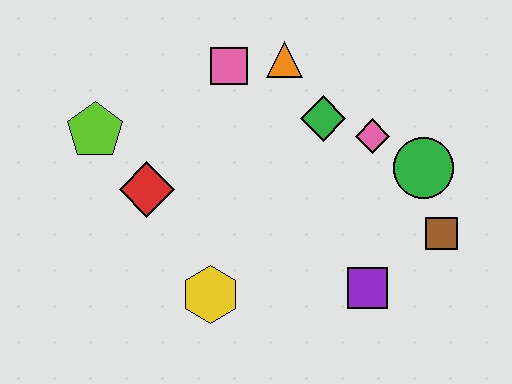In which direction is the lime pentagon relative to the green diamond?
The lime pentagon is to the left of the green diamond.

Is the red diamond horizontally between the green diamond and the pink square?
No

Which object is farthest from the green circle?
The lime pentagon is farthest from the green circle.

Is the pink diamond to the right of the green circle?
No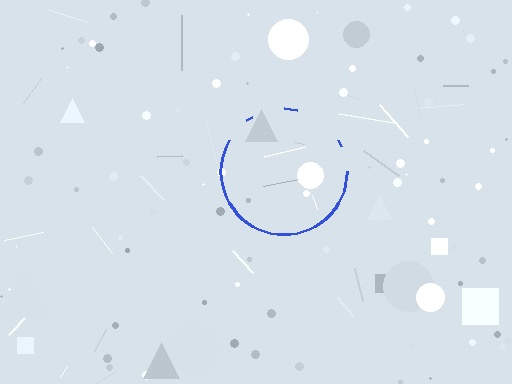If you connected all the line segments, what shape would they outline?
They would outline a circle.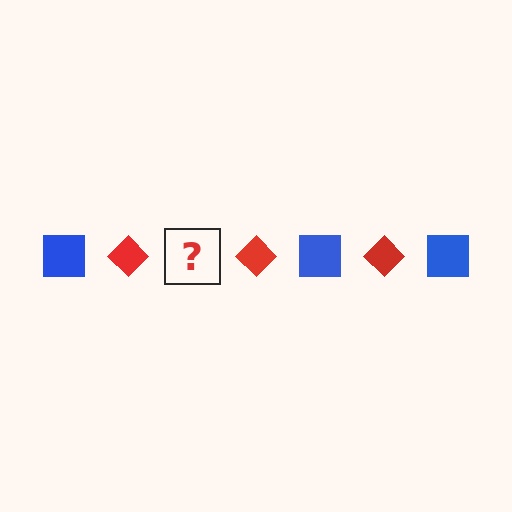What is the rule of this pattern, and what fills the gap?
The rule is that the pattern alternates between blue square and red diamond. The gap should be filled with a blue square.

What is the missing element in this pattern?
The missing element is a blue square.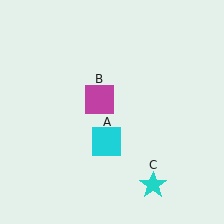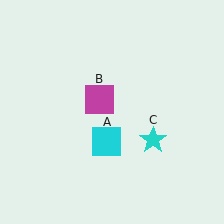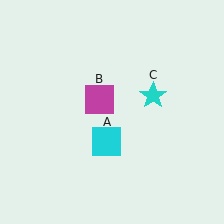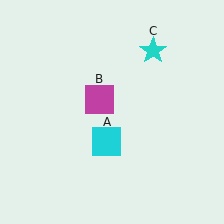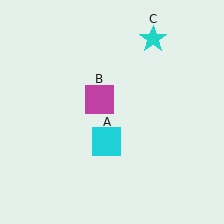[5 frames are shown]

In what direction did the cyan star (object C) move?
The cyan star (object C) moved up.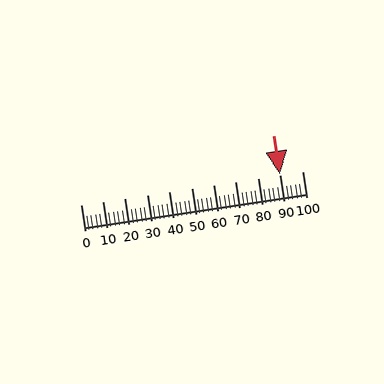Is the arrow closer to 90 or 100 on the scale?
The arrow is closer to 90.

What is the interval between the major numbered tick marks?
The major tick marks are spaced 10 units apart.